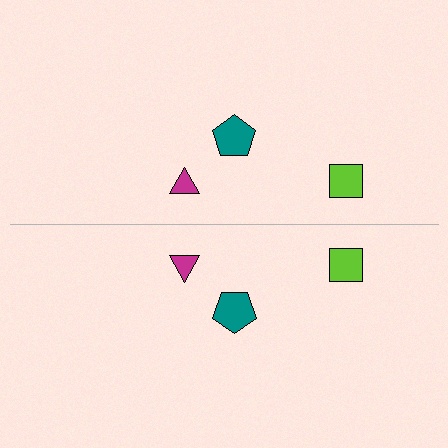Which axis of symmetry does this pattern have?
The pattern has a horizontal axis of symmetry running through the center of the image.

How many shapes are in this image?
There are 6 shapes in this image.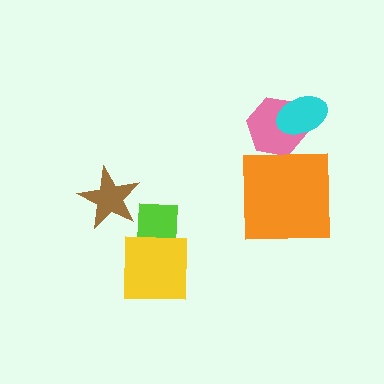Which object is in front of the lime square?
The yellow square is in front of the lime square.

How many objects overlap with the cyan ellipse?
1 object overlaps with the cyan ellipse.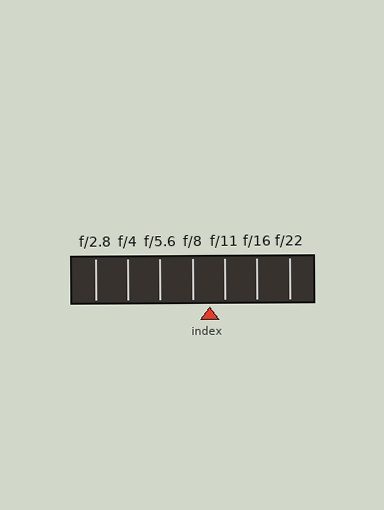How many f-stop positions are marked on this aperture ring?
There are 7 f-stop positions marked.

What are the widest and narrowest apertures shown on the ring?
The widest aperture shown is f/2.8 and the narrowest is f/22.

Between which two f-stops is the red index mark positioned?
The index mark is between f/8 and f/11.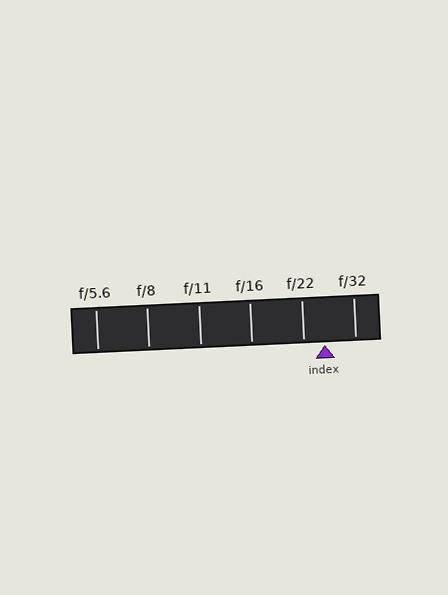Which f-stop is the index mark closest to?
The index mark is closest to f/22.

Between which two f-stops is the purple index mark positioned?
The index mark is between f/22 and f/32.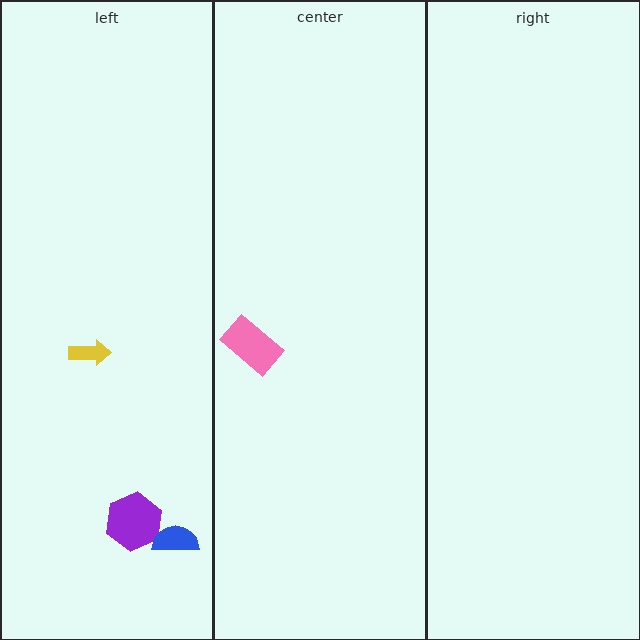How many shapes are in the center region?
1.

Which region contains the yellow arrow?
The left region.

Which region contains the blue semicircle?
The left region.